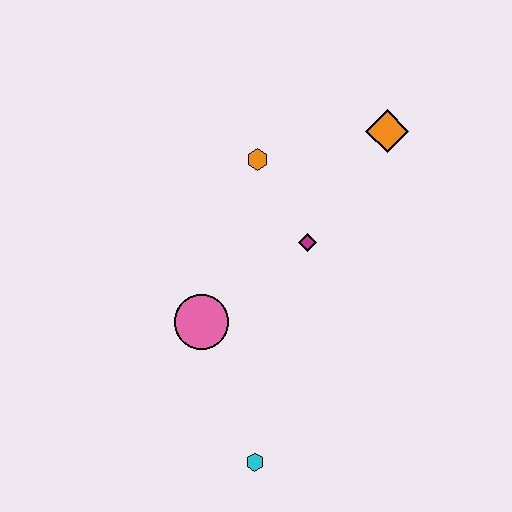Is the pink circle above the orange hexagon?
No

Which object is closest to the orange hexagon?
The magenta diamond is closest to the orange hexagon.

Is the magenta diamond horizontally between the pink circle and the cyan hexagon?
No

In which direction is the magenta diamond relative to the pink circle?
The magenta diamond is to the right of the pink circle.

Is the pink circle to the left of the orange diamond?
Yes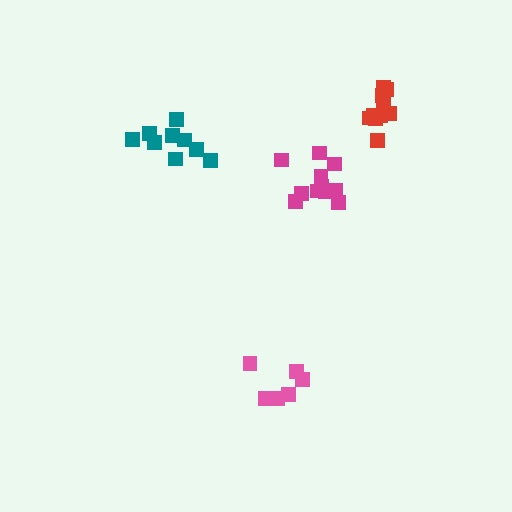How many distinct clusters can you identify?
There are 4 distinct clusters.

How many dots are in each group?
Group 1: 9 dots, Group 2: 11 dots, Group 3: 6 dots, Group 4: 10 dots (36 total).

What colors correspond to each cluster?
The clusters are colored: teal, magenta, pink, red.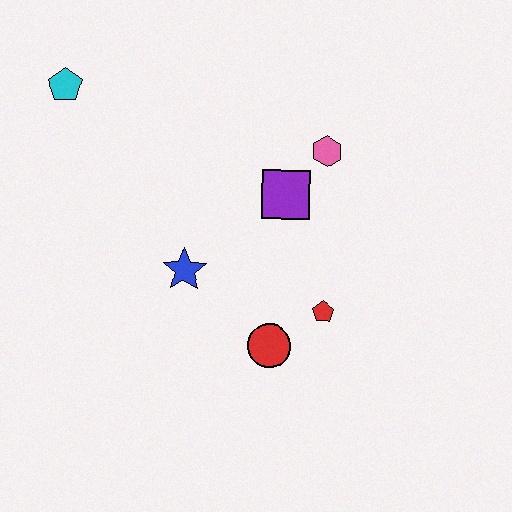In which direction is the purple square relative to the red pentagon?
The purple square is above the red pentagon.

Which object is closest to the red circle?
The red pentagon is closest to the red circle.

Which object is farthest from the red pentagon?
The cyan pentagon is farthest from the red pentagon.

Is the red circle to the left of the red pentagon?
Yes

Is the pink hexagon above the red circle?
Yes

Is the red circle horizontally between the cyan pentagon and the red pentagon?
Yes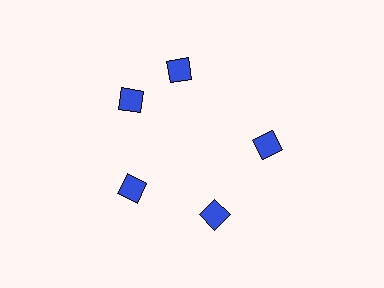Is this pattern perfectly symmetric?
No. The 5 blue diamonds are arranged in a ring, but one element near the 1 o'clock position is rotated out of alignment along the ring, breaking the 5-fold rotational symmetry.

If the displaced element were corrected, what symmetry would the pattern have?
It would have 5-fold rotational symmetry — the pattern would map onto itself every 72 degrees.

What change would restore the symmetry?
The symmetry would be restored by rotating it back into even spacing with its neighbors so that all 5 diamonds sit at equal angles and equal distance from the center.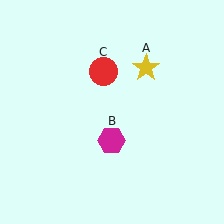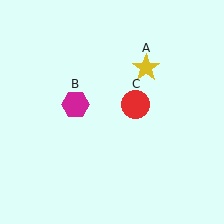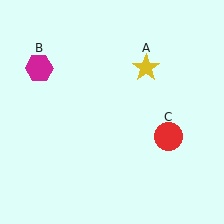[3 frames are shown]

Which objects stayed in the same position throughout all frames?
Yellow star (object A) remained stationary.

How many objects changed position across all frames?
2 objects changed position: magenta hexagon (object B), red circle (object C).